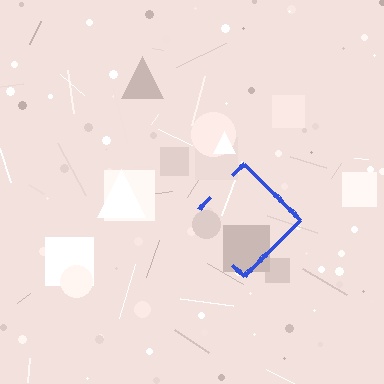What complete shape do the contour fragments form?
The contour fragments form a diamond.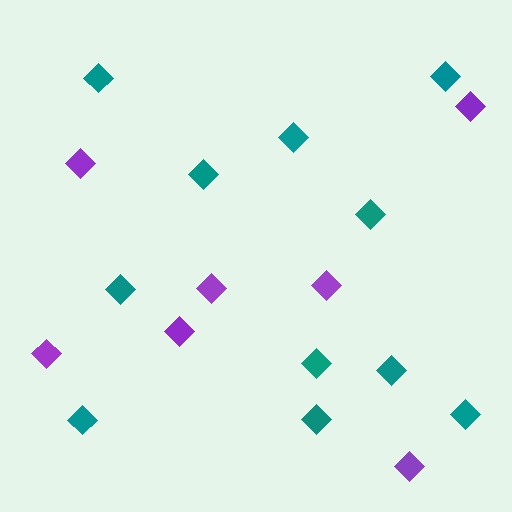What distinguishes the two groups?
There are 2 groups: one group of teal diamonds (11) and one group of purple diamonds (7).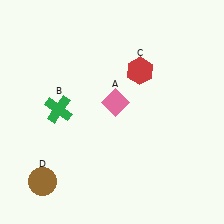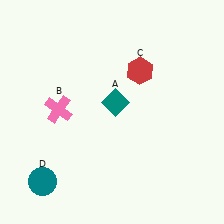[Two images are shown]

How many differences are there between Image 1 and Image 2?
There are 3 differences between the two images.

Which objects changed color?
A changed from pink to teal. B changed from green to pink. D changed from brown to teal.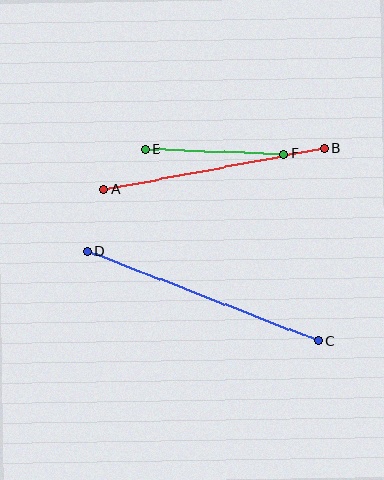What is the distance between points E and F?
The distance is approximately 139 pixels.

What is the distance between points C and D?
The distance is approximately 247 pixels.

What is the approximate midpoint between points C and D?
The midpoint is at approximately (203, 296) pixels.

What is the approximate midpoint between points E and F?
The midpoint is at approximately (214, 151) pixels.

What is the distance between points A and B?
The distance is approximately 224 pixels.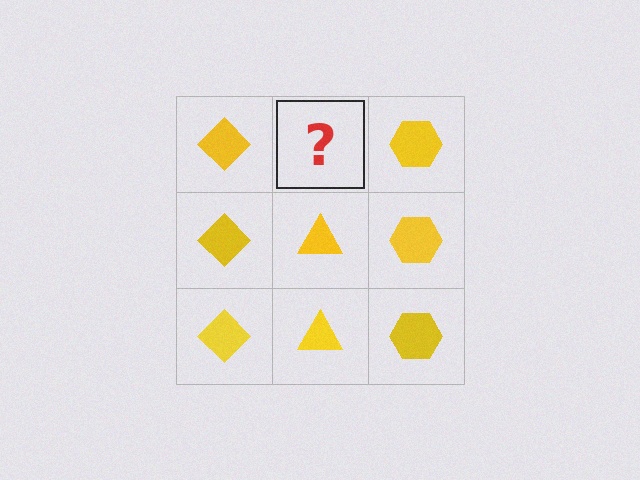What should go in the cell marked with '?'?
The missing cell should contain a yellow triangle.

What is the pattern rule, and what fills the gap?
The rule is that each column has a consistent shape. The gap should be filled with a yellow triangle.